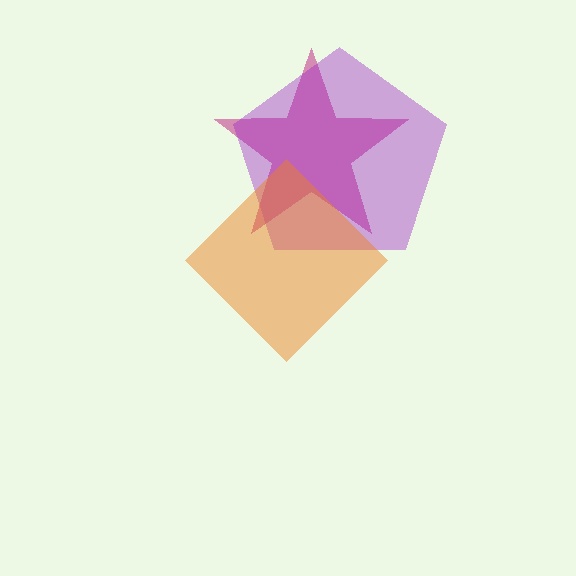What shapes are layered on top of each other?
The layered shapes are: a magenta star, a purple pentagon, an orange diamond.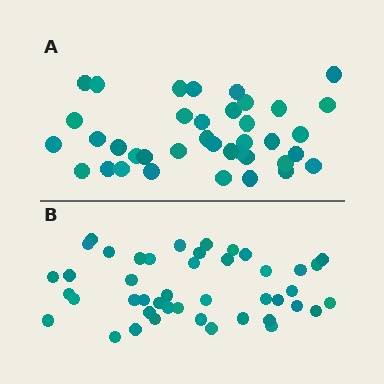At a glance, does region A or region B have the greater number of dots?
Region B (the bottom region) has more dots.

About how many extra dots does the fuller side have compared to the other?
Region B has about 6 more dots than region A.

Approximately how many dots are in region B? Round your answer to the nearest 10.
About 40 dots. (The exact count is 44, which rounds to 40.)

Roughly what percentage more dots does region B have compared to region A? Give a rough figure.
About 15% more.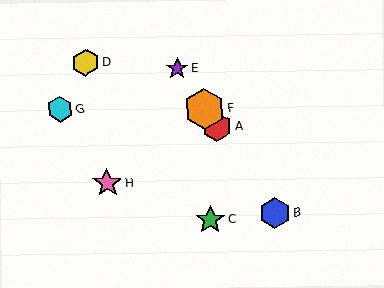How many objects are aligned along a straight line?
4 objects (A, B, E, F) are aligned along a straight line.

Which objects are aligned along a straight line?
Objects A, B, E, F are aligned along a straight line.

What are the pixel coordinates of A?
Object A is at (217, 127).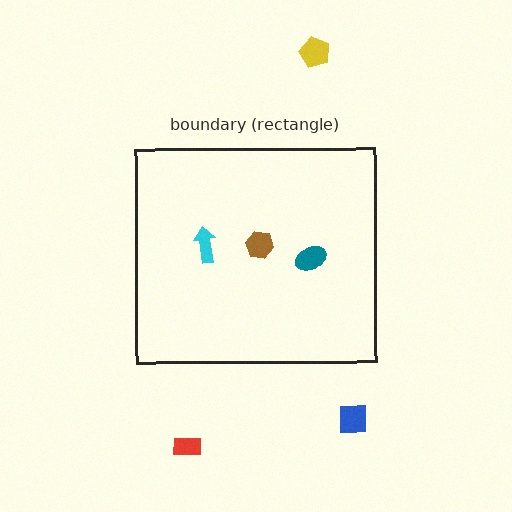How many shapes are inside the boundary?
3 inside, 3 outside.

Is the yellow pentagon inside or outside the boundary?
Outside.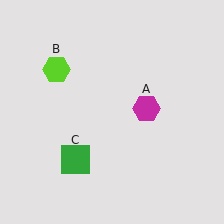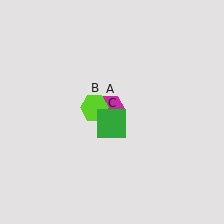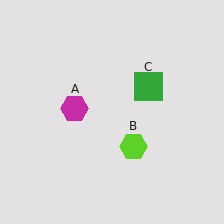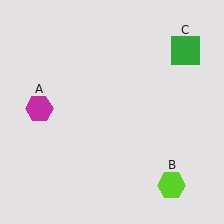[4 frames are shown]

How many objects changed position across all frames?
3 objects changed position: magenta hexagon (object A), lime hexagon (object B), green square (object C).